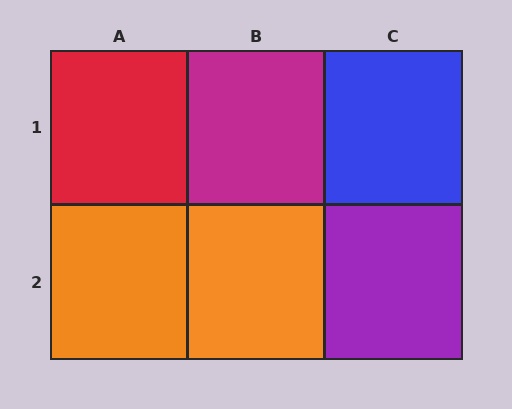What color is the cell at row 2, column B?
Orange.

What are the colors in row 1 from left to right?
Red, magenta, blue.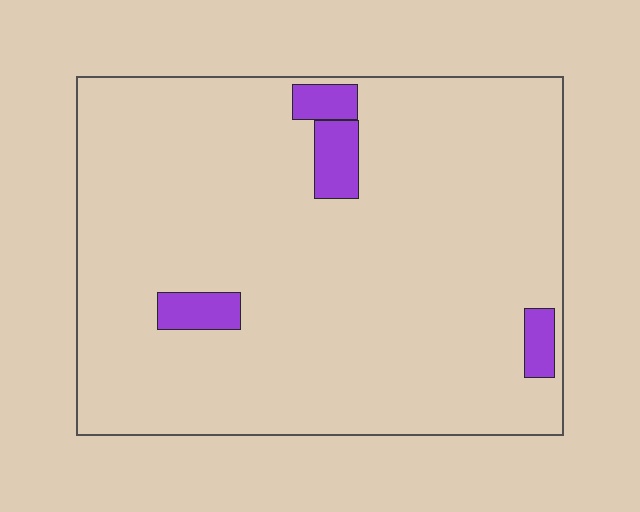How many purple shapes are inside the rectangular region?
4.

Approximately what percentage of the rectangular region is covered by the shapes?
Approximately 5%.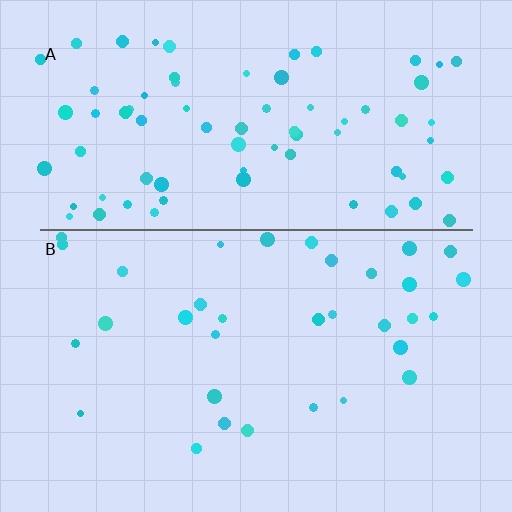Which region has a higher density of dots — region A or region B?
A (the top).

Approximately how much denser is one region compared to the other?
Approximately 2.3× — region A over region B.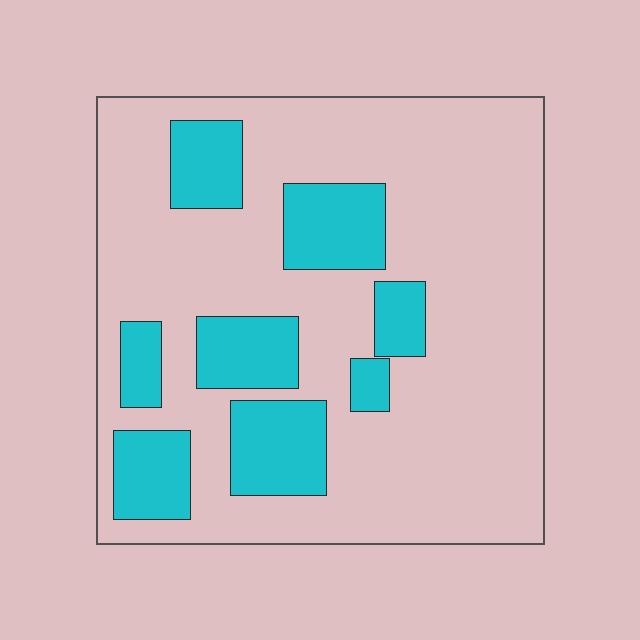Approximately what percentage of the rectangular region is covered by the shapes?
Approximately 25%.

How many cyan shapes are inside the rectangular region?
8.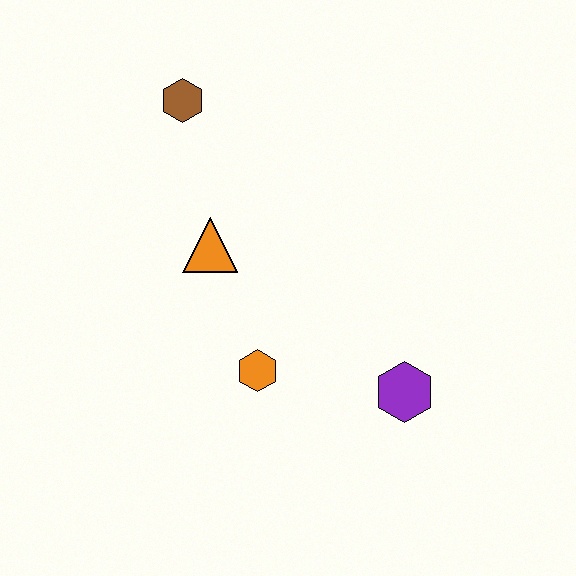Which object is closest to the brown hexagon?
The orange triangle is closest to the brown hexagon.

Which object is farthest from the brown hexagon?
The purple hexagon is farthest from the brown hexagon.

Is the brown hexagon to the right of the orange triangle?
No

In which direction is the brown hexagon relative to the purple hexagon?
The brown hexagon is above the purple hexagon.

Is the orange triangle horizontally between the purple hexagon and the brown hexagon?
Yes